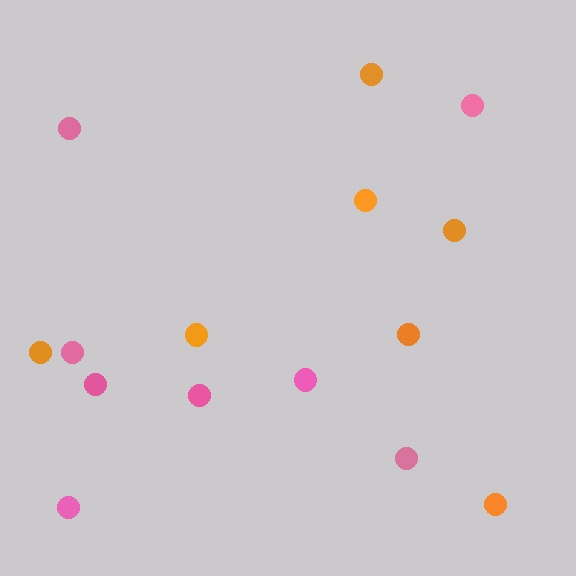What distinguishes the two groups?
There are 2 groups: one group of pink circles (8) and one group of orange circles (7).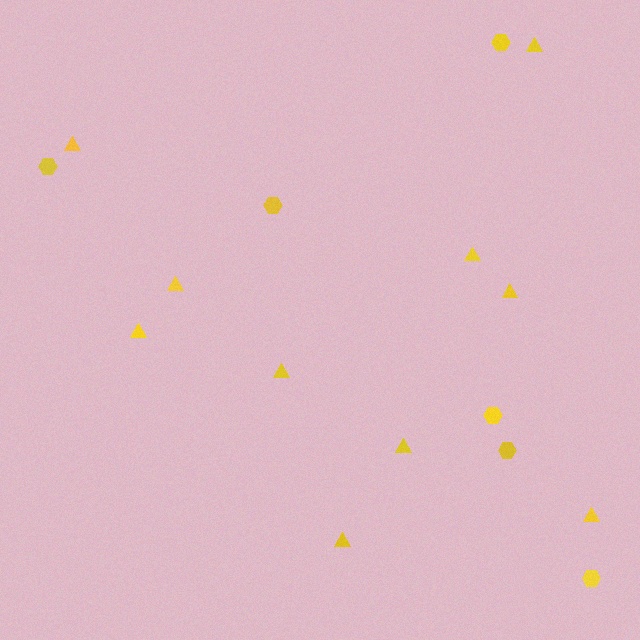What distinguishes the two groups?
There are 2 groups: one group of hexagons (6) and one group of triangles (10).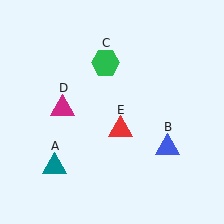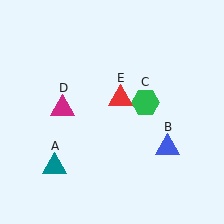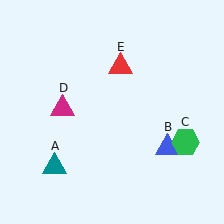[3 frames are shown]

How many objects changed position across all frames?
2 objects changed position: green hexagon (object C), red triangle (object E).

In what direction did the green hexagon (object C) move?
The green hexagon (object C) moved down and to the right.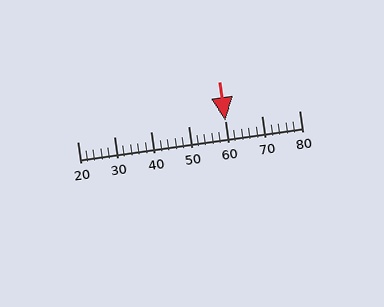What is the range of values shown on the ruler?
The ruler shows values from 20 to 80.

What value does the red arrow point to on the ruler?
The red arrow points to approximately 60.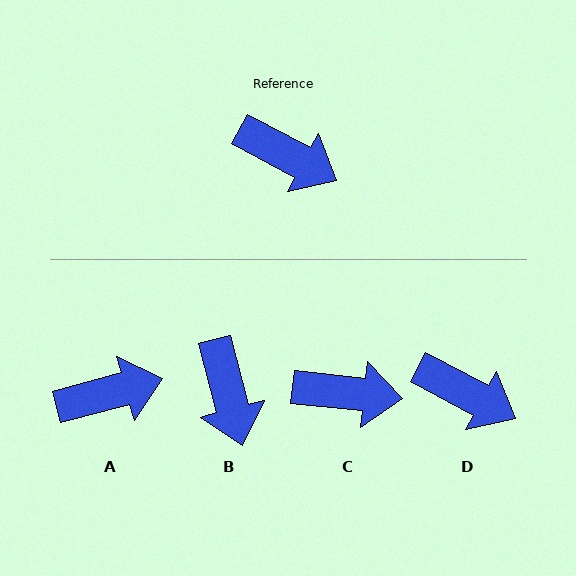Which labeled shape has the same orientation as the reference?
D.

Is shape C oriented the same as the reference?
No, it is off by about 22 degrees.